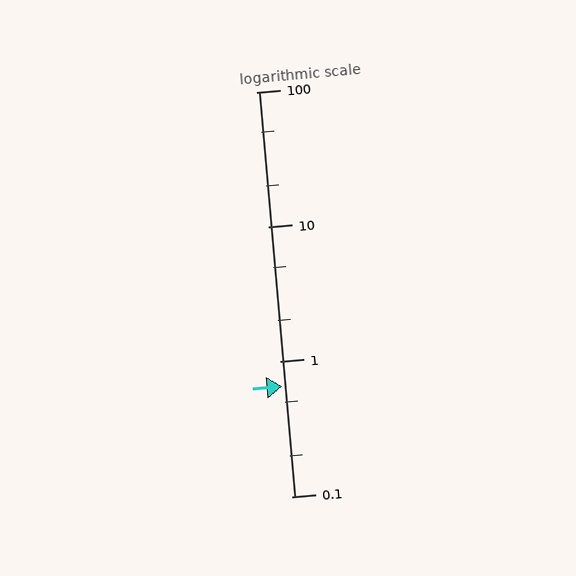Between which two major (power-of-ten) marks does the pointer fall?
The pointer is between 0.1 and 1.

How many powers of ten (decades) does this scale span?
The scale spans 3 decades, from 0.1 to 100.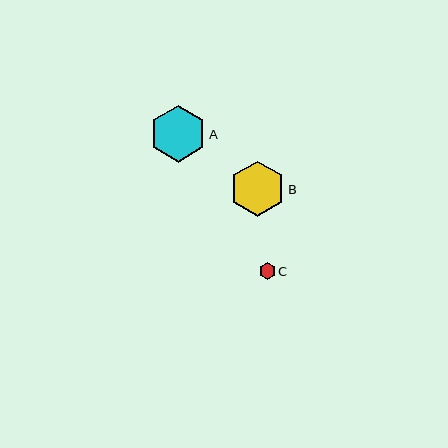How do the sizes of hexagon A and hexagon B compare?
Hexagon A and hexagon B are approximately the same size.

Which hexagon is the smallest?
Hexagon C is the smallest with a size of approximately 16 pixels.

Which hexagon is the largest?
Hexagon A is the largest with a size of approximately 57 pixels.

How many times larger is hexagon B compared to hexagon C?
Hexagon B is approximately 3.4 times the size of hexagon C.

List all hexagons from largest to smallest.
From largest to smallest: A, B, C.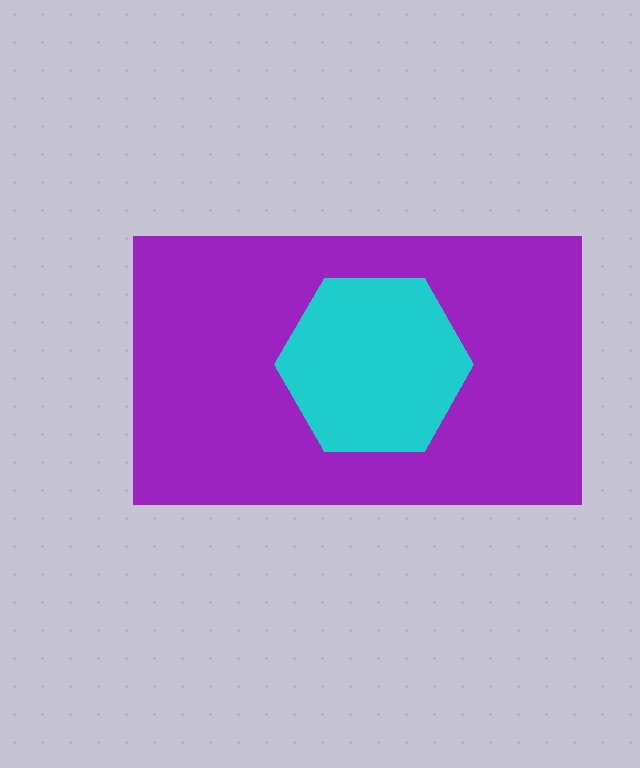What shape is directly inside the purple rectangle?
The cyan hexagon.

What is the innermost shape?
The cyan hexagon.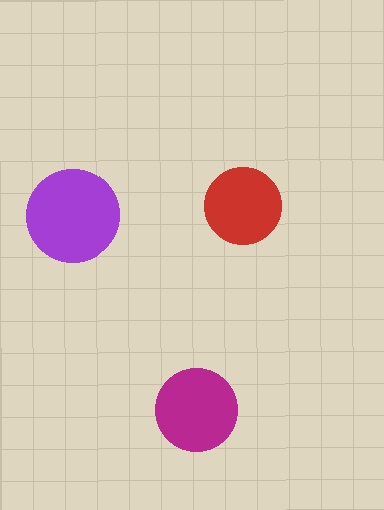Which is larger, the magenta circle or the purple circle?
The purple one.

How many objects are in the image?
There are 3 objects in the image.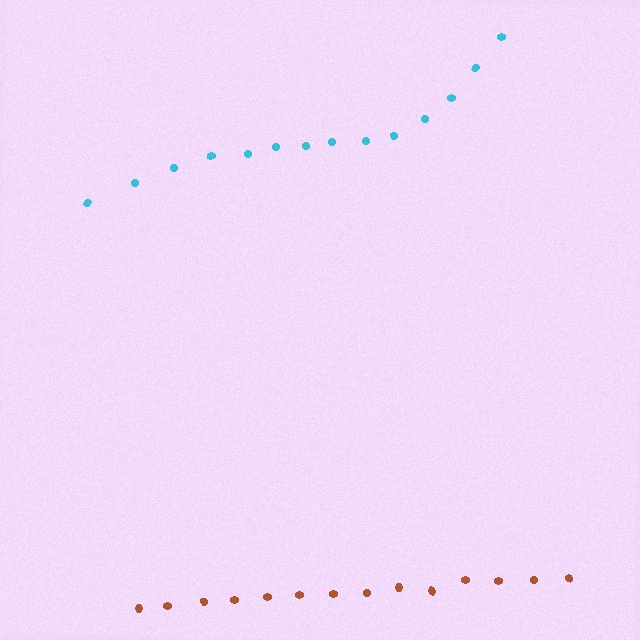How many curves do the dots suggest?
There are 2 distinct paths.